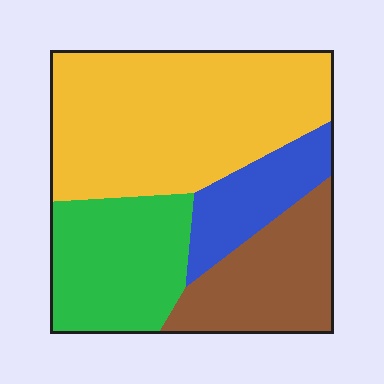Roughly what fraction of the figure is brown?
Brown covers around 20% of the figure.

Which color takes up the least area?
Blue, at roughly 15%.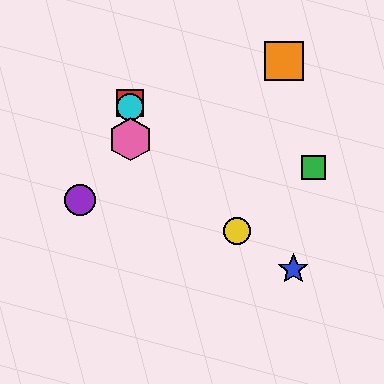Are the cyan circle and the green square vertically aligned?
No, the cyan circle is at x≈130 and the green square is at x≈314.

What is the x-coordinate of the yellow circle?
The yellow circle is at x≈237.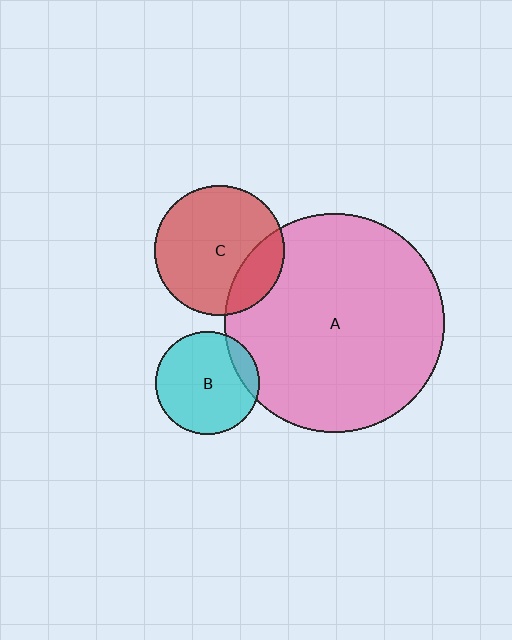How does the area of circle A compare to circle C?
Approximately 2.9 times.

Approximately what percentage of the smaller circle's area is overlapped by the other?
Approximately 20%.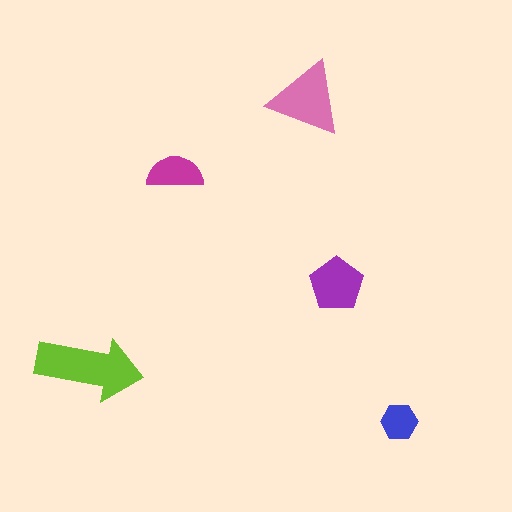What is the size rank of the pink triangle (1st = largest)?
2nd.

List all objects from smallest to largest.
The blue hexagon, the magenta semicircle, the purple pentagon, the pink triangle, the lime arrow.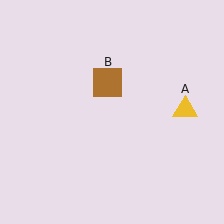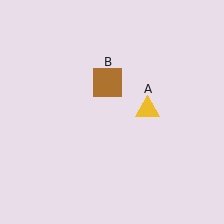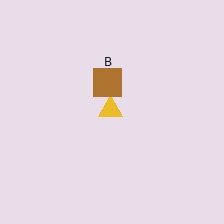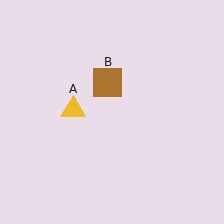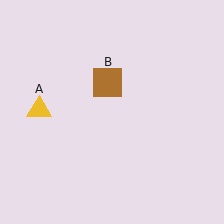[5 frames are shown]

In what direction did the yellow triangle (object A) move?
The yellow triangle (object A) moved left.